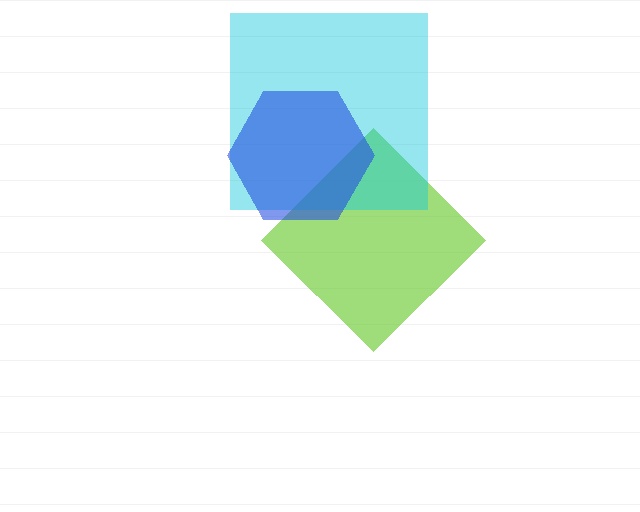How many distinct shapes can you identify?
There are 3 distinct shapes: a lime diamond, a cyan square, a blue hexagon.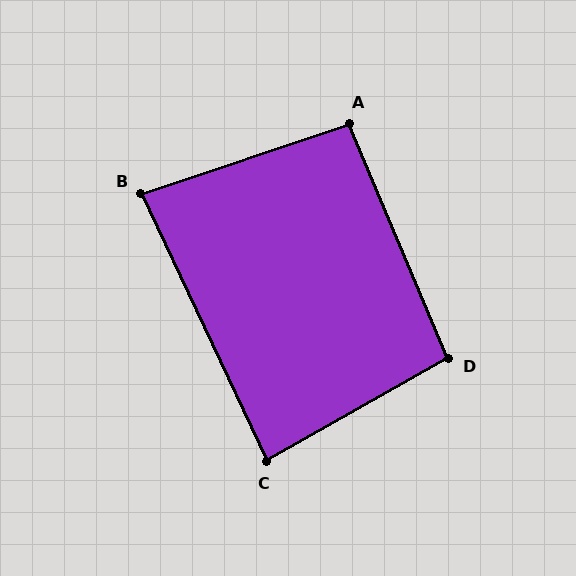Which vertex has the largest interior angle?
D, at approximately 97 degrees.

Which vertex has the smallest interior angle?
B, at approximately 83 degrees.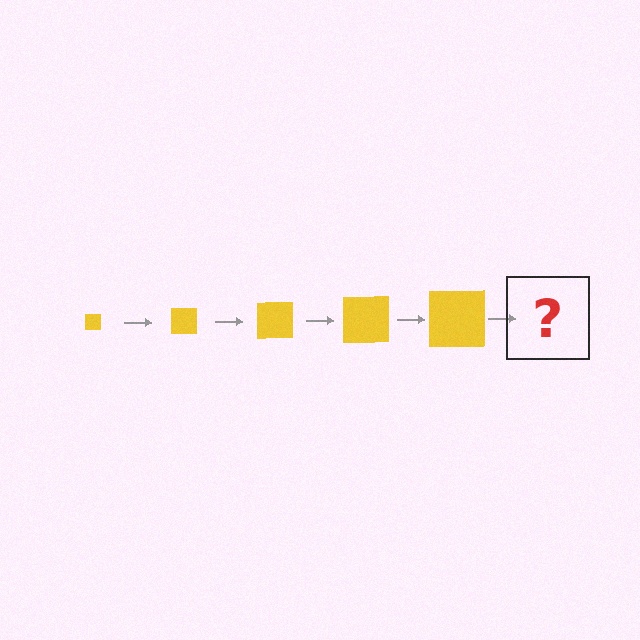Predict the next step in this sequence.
The next step is a yellow square, larger than the previous one.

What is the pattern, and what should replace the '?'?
The pattern is that the square gets progressively larger each step. The '?' should be a yellow square, larger than the previous one.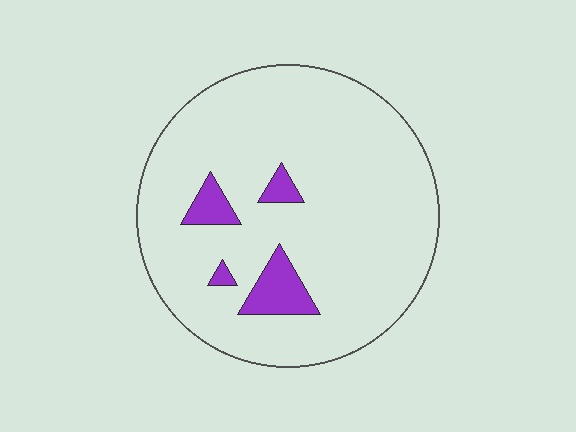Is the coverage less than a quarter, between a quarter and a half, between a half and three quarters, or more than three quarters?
Less than a quarter.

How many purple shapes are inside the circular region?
4.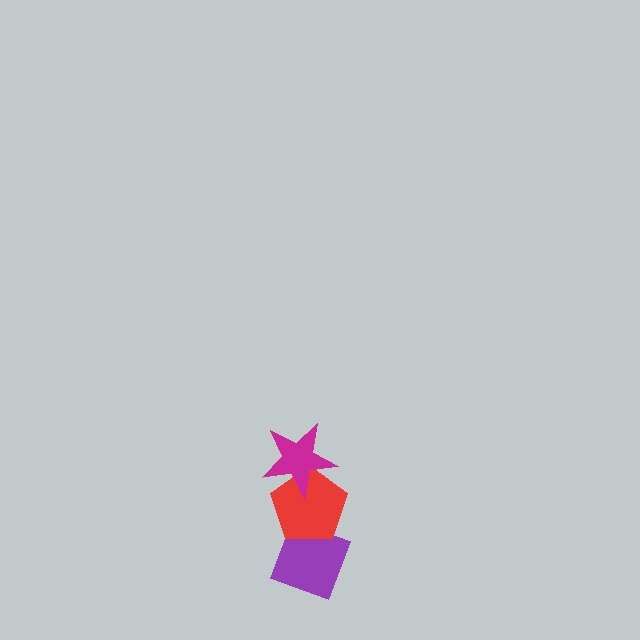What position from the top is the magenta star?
The magenta star is 1st from the top.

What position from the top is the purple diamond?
The purple diamond is 3rd from the top.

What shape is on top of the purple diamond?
The red pentagon is on top of the purple diamond.